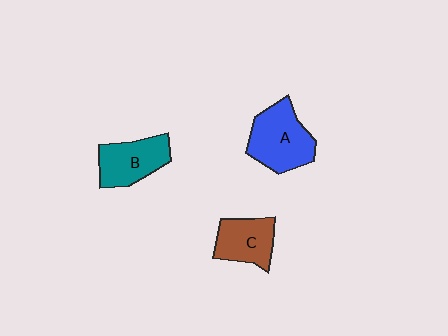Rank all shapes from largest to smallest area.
From largest to smallest: A (blue), B (teal), C (brown).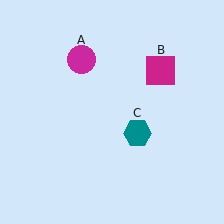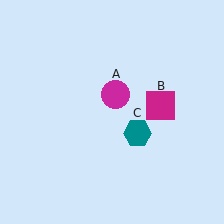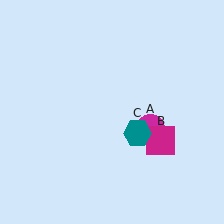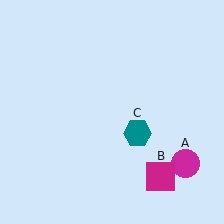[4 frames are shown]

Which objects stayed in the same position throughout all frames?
Teal hexagon (object C) remained stationary.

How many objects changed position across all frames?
2 objects changed position: magenta circle (object A), magenta square (object B).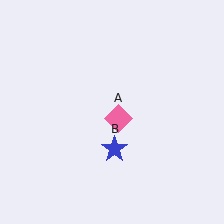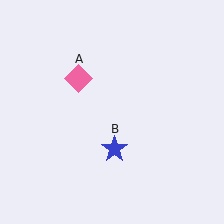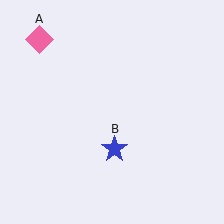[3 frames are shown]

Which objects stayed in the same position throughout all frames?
Blue star (object B) remained stationary.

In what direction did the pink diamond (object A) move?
The pink diamond (object A) moved up and to the left.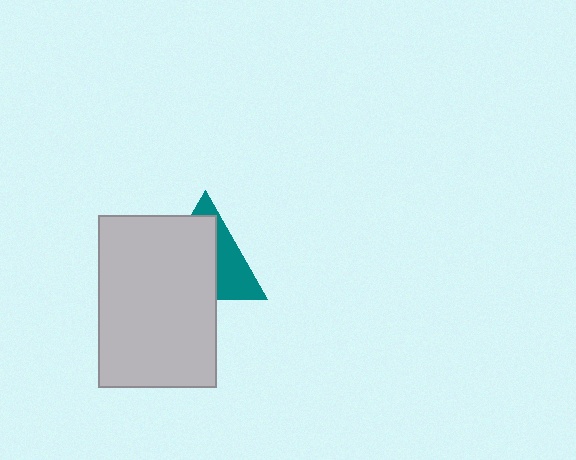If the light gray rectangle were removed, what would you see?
You would see the complete teal triangle.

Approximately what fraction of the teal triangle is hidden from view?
Roughly 62% of the teal triangle is hidden behind the light gray rectangle.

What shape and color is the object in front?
The object in front is a light gray rectangle.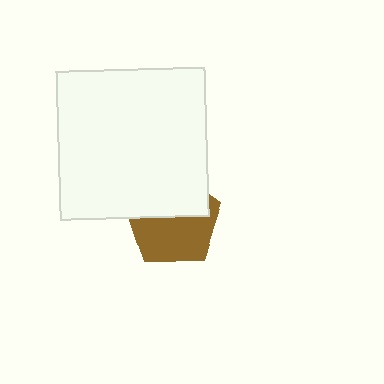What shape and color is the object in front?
The object in front is a white square.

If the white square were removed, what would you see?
You would see the complete brown pentagon.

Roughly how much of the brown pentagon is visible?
About half of it is visible (roughly 55%).